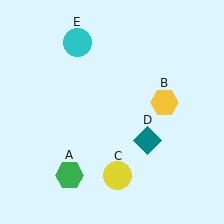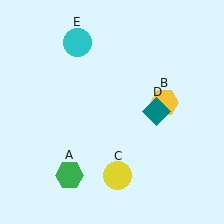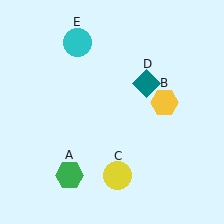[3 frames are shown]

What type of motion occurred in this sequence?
The teal diamond (object D) rotated counterclockwise around the center of the scene.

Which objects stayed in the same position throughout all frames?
Green hexagon (object A) and yellow hexagon (object B) and yellow circle (object C) and cyan circle (object E) remained stationary.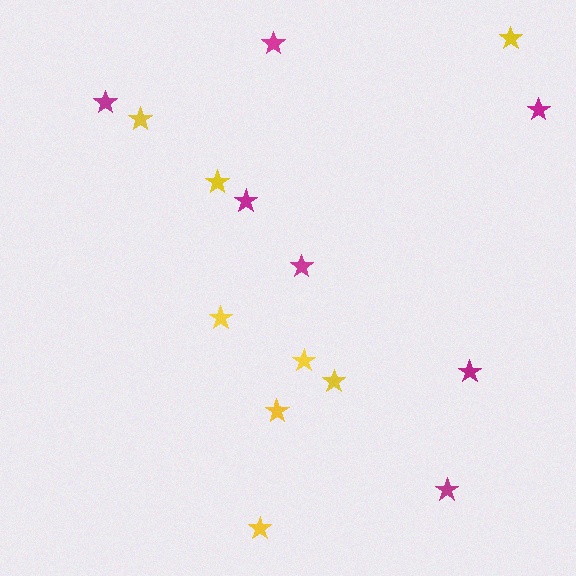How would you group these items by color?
There are 2 groups: one group of magenta stars (7) and one group of yellow stars (8).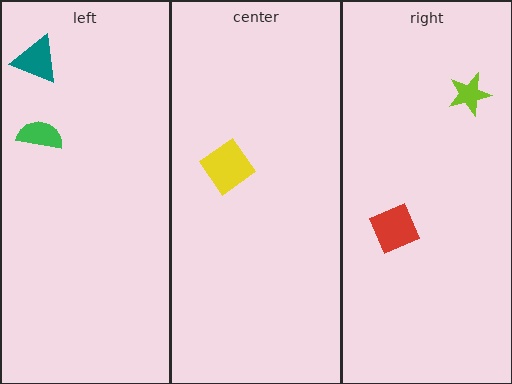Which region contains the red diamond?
The right region.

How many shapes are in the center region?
1.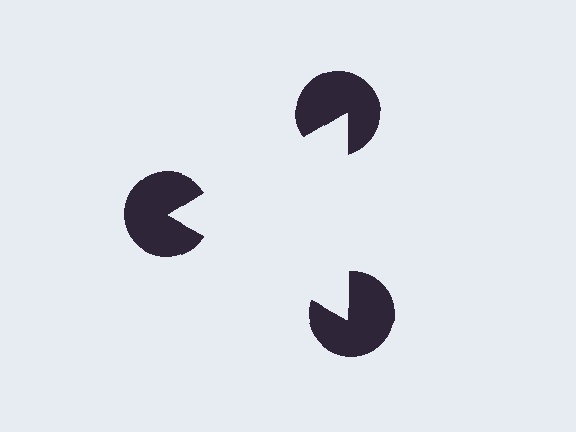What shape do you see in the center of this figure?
An illusory triangle — its edges are inferred from the aligned wedge cuts in the pac-man discs, not physically drawn.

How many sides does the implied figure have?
3 sides.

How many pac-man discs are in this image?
There are 3 — one at each vertex of the illusory triangle.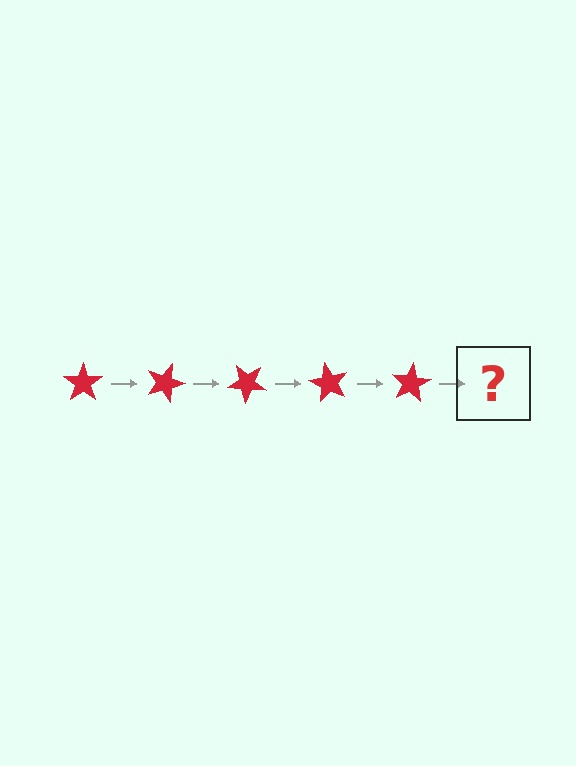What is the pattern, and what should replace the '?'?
The pattern is that the star rotates 20 degrees each step. The '?' should be a red star rotated 100 degrees.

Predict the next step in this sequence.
The next step is a red star rotated 100 degrees.